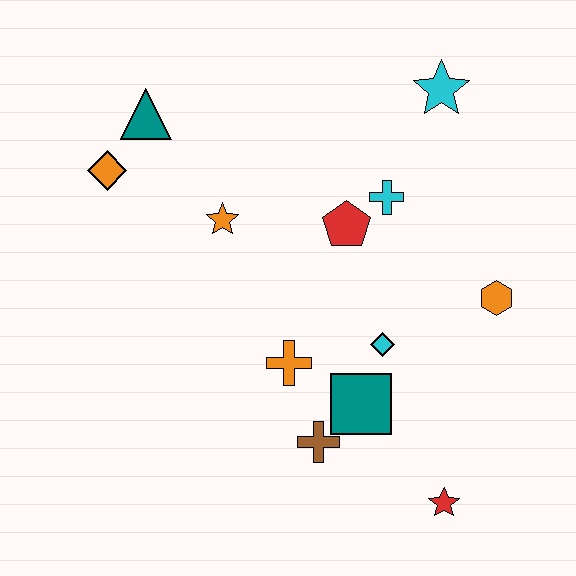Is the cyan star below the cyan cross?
No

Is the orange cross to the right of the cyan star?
No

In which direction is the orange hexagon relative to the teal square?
The orange hexagon is to the right of the teal square.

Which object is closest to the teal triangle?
The orange diamond is closest to the teal triangle.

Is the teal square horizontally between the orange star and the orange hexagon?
Yes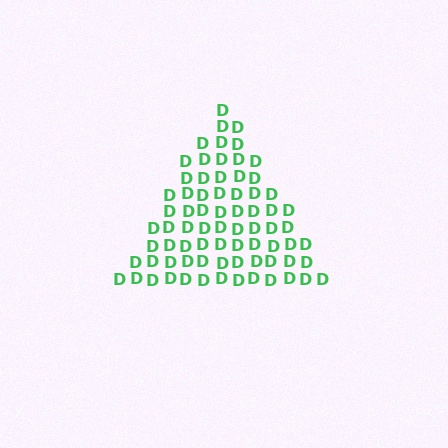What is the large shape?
The large shape is a triangle.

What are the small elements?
The small elements are letter D's.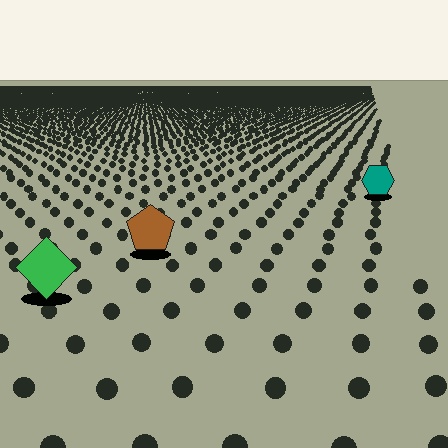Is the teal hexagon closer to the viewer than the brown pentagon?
No. The brown pentagon is closer — you can tell from the texture gradient: the ground texture is coarser near it.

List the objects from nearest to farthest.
From nearest to farthest: the green diamond, the brown pentagon, the teal hexagon.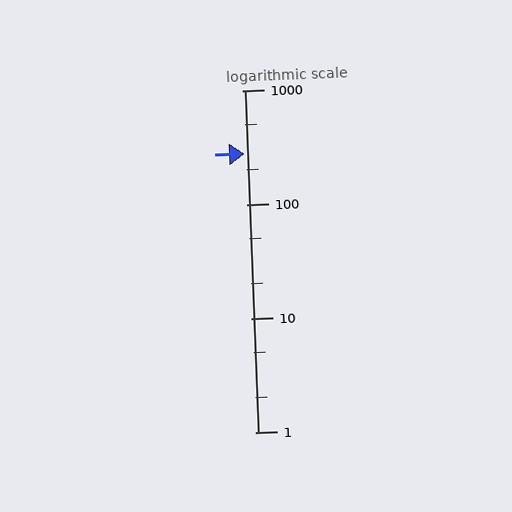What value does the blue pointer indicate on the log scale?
The pointer indicates approximately 280.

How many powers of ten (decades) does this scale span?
The scale spans 3 decades, from 1 to 1000.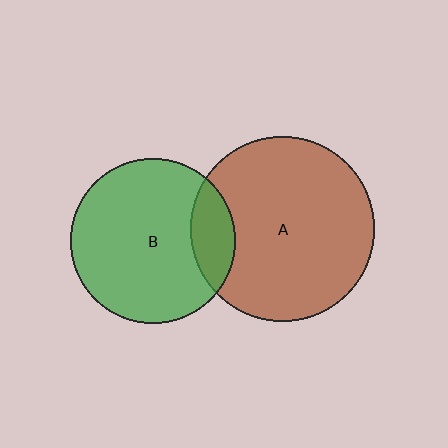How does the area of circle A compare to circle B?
Approximately 1.3 times.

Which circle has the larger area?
Circle A (brown).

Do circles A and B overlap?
Yes.